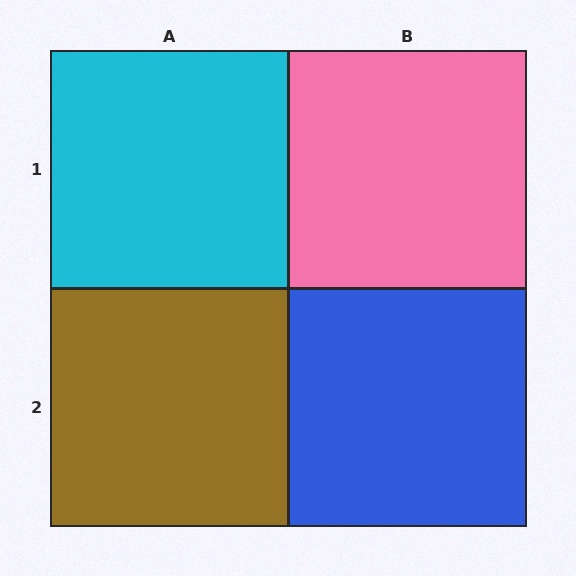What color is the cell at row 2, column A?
Brown.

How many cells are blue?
1 cell is blue.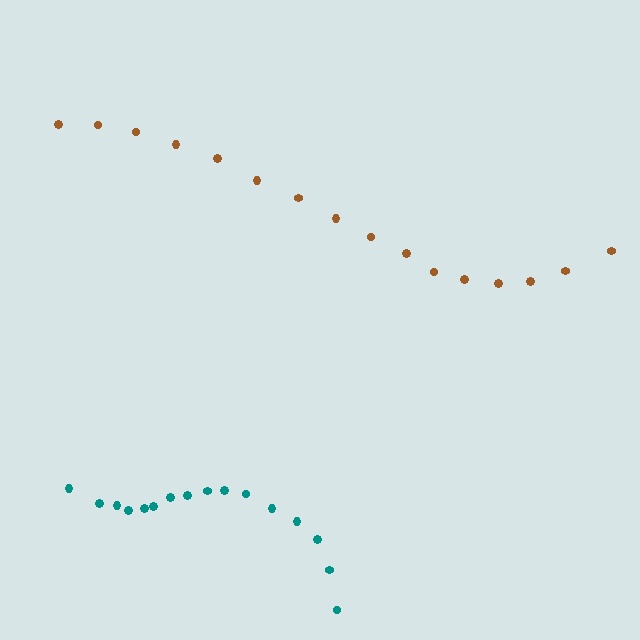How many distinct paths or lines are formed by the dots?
There are 2 distinct paths.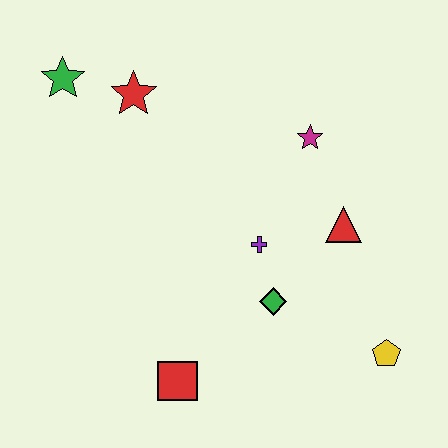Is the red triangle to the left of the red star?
No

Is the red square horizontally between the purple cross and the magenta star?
No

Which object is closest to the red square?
The green diamond is closest to the red square.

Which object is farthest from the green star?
The yellow pentagon is farthest from the green star.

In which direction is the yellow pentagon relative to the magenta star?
The yellow pentagon is below the magenta star.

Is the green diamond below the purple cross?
Yes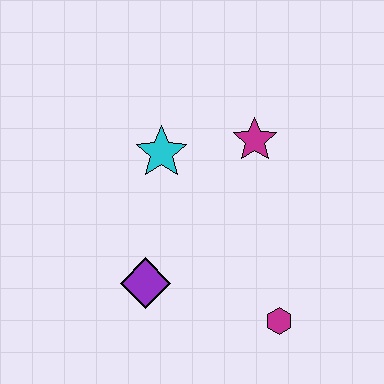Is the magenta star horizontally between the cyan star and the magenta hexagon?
Yes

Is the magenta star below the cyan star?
No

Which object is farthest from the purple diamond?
The magenta star is farthest from the purple diamond.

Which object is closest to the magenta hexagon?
The purple diamond is closest to the magenta hexagon.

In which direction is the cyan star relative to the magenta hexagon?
The cyan star is above the magenta hexagon.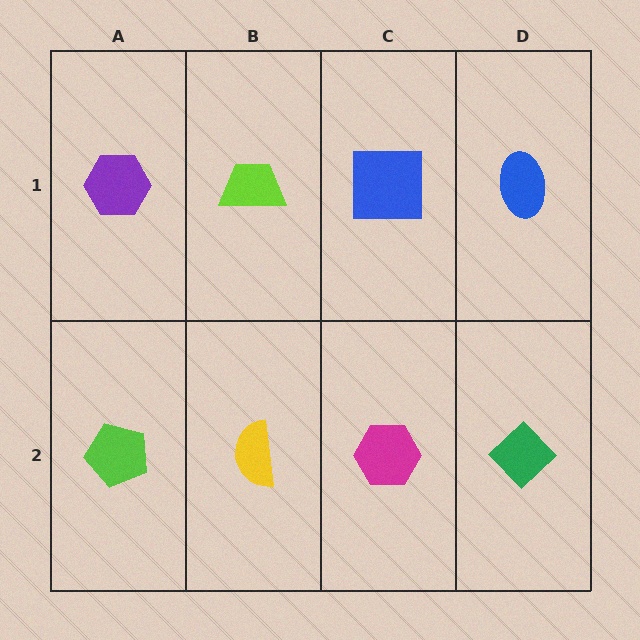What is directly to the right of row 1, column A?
A lime trapezoid.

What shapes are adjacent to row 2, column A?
A purple hexagon (row 1, column A), a yellow semicircle (row 2, column B).